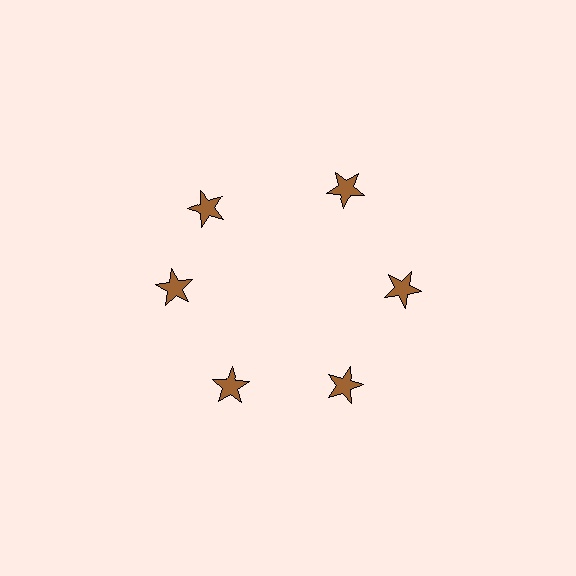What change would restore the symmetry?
The symmetry would be restored by rotating it back into even spacing with its neighbors so that all 6 stars sit at equal angles and equal distance from the center.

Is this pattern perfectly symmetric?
No. The 6 brown stars are arranged in a ring, but one element near the 11 o'clock position is rotated out of alignment along the ring, breaking the 6-fold rotational symmetry.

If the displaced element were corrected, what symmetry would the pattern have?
It would have 6-fold rotational symmetry — the pattern would map onto itself every 60 degrees.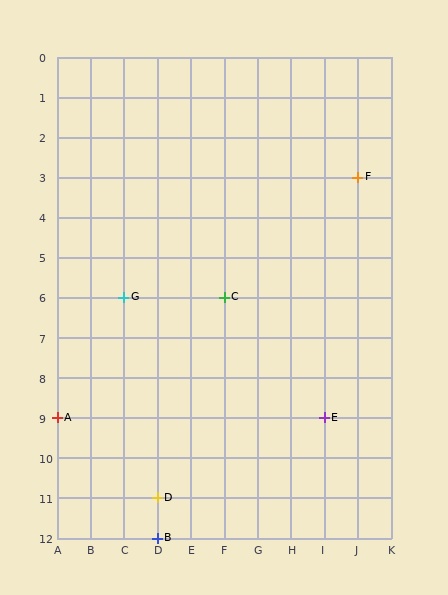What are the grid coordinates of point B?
Point B is at grid coordinates (D, 12).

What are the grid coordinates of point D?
Point D is at grid coordinates (D, 11).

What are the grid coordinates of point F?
Point F is at grid coordinates (J, 3).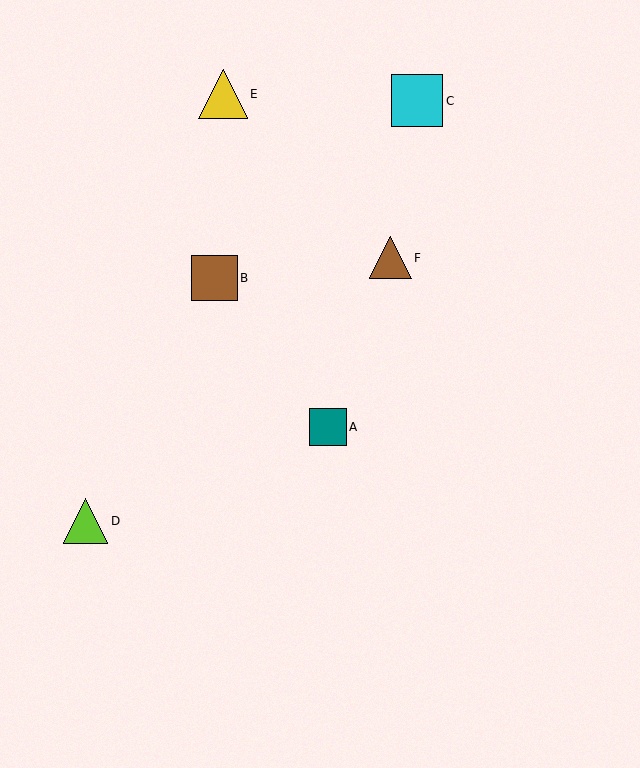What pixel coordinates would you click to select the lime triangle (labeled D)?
Click at (85, 521) to select the lime triangle D.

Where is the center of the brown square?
The center of the brown square is at (214, 278).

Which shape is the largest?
The cyan square (labeled C) is the largest.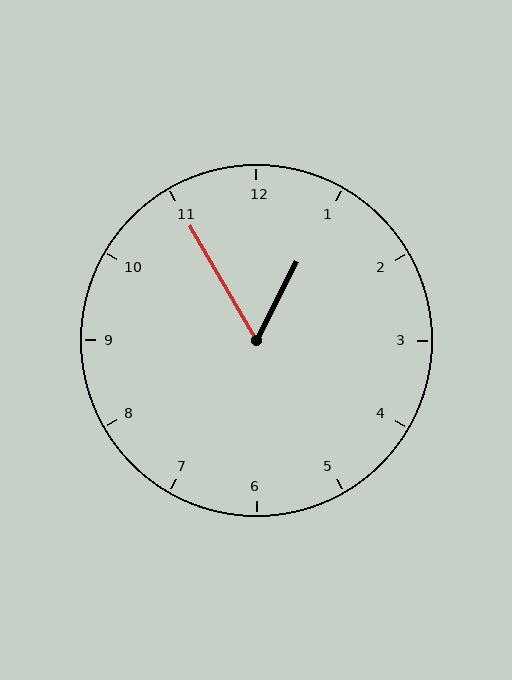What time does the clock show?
12:55.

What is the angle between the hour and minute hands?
Approximately 58 degrees.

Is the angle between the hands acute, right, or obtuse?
It is acute.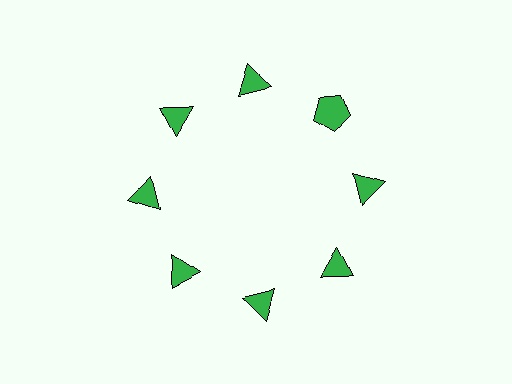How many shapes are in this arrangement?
There are 8 shapes arranged in a ring pattern.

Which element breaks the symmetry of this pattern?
The green pentagon at roughly the 2 o'clock position breaks the symmetry. All other shapes are green triangles.